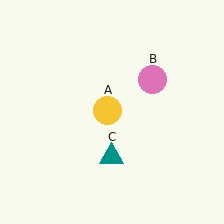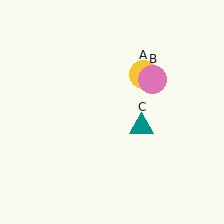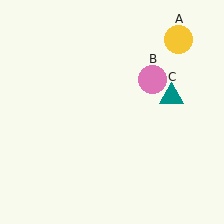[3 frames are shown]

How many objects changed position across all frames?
2 objects changed position: yellow circle (object A), teal triangle (object C).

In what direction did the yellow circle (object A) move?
The yellow circle (object A) moved up and to the right.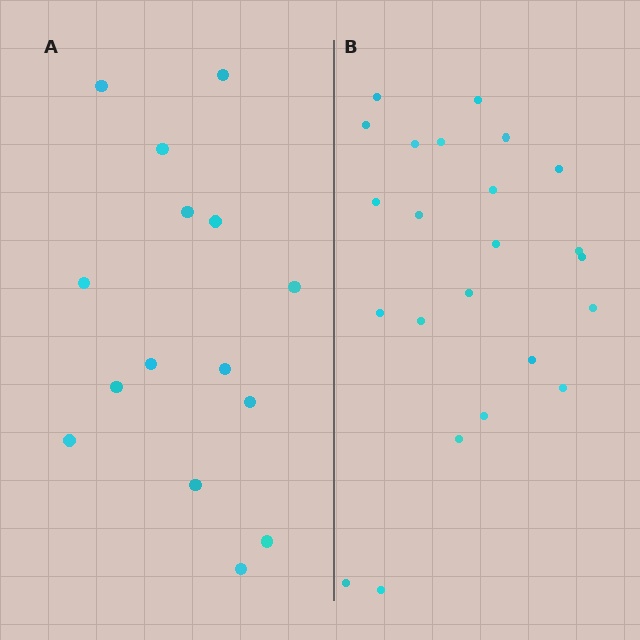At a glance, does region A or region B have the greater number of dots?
Region B (the right region) has more dots.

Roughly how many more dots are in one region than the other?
Region B has roughly 8 or so more dots than region A.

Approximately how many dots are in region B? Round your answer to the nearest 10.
About 20 dots. (The exact count is 23, which rounds to 20.)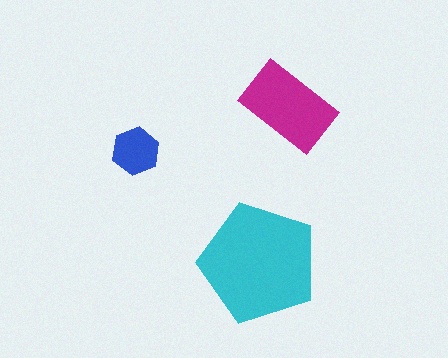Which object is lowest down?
The cyan pentagon is bottommost.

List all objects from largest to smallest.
The cyan pentagon, the magenta rectangle, the blue hexagon.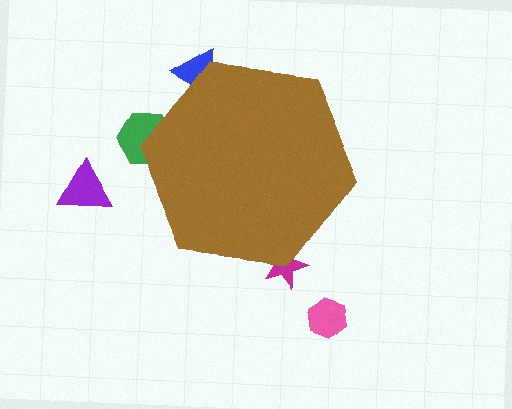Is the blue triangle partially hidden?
Yes, the blue triangle is partially hidden behind the brown hexagon.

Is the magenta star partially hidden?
Yes, the magenta star is partially hidden behind the brown hexagon.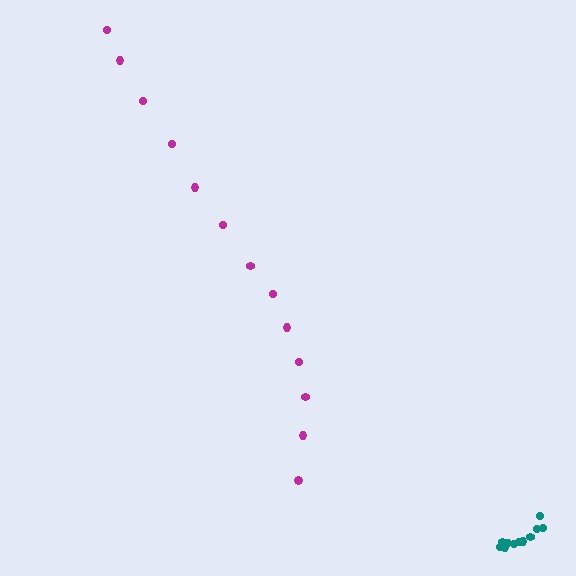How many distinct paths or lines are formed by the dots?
There are 2 distinct paths.